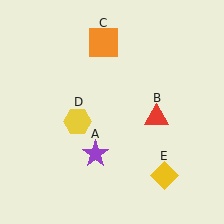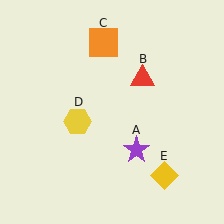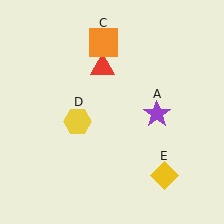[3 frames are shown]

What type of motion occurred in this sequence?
The purple star (object A), red triangle (object B) rotated counterclockwise around the center of the scene.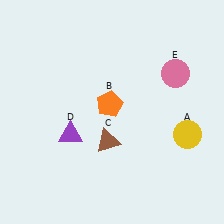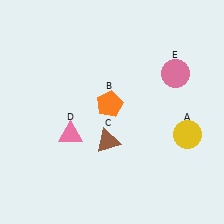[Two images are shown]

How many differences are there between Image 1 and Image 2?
There is 1 difference between the two images.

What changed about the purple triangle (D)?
In Image 1, D is purple. In Image 2, it changed to pink.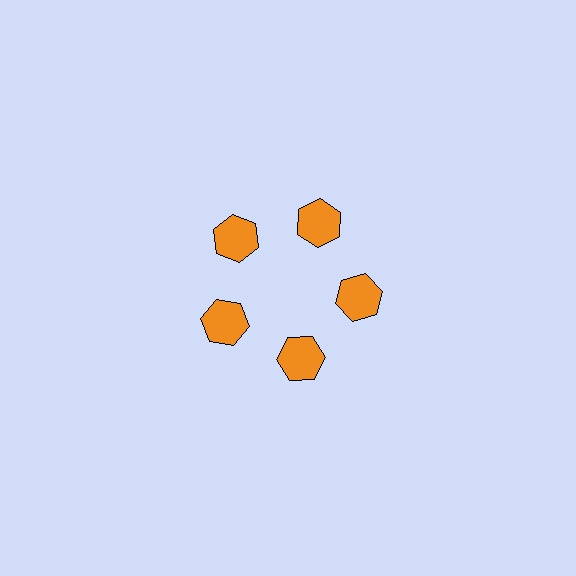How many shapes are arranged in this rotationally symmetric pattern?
There are 5 shapes, arranged in 5 groups of 1.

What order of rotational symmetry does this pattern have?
This pattern has 5-fold rotational symmetry.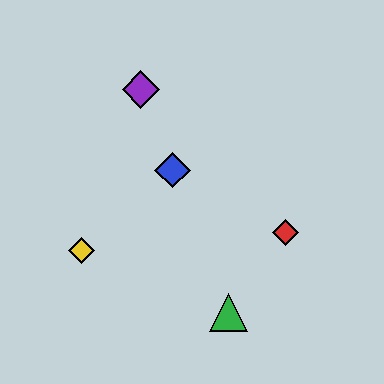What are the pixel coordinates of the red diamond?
The red diamond is at (285, 233).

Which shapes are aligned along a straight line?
The blue diamond, the green triangle, the purple diamond are aligned along a straight line.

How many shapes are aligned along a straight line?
3 shapes (the blue diamond, the green triangle, the purple diamond) are aligned along a straight line.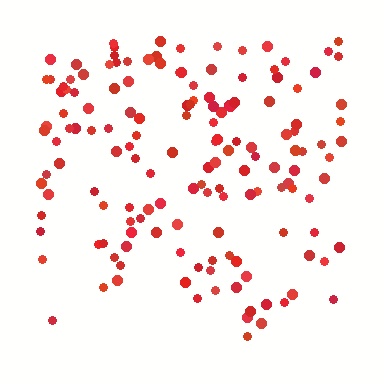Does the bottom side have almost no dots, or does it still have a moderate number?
Still a moderate number, just noticeably fewer than the top.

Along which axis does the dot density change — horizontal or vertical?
Vertical.